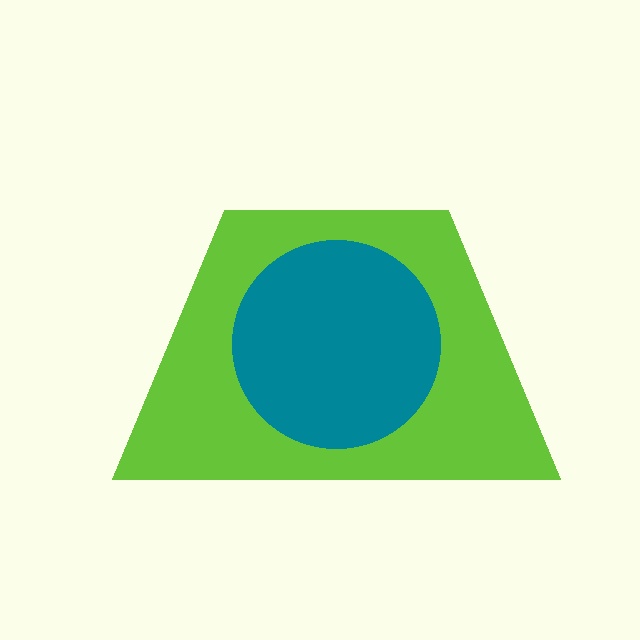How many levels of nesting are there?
2.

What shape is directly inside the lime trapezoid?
The teal circle.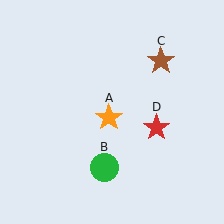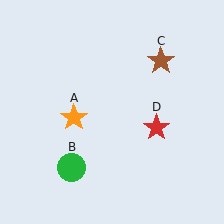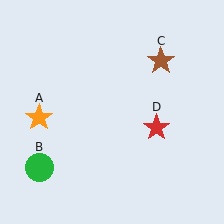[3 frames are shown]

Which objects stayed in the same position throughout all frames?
Brown star (object C) and red star (object D) remained stationary.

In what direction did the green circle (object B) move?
The green circle (object B) moved left.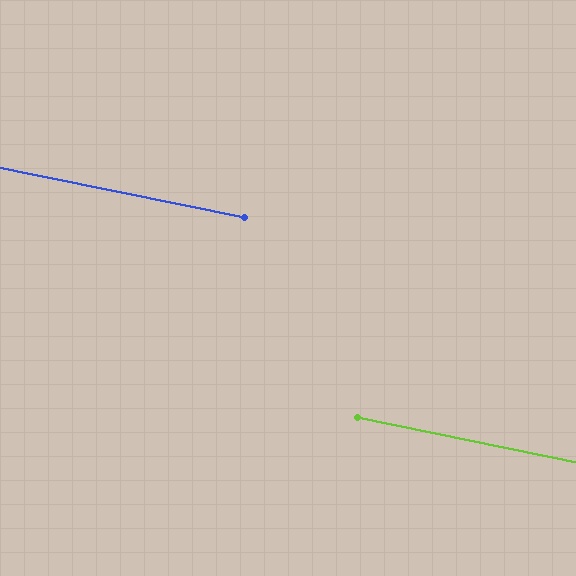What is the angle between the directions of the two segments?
Approximately 0 degrees.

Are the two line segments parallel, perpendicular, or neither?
Parallel — their directions differ by only 0.0°.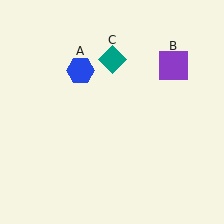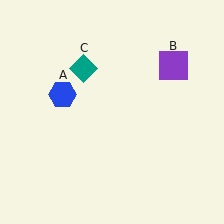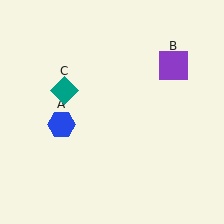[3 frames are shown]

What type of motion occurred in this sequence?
The blue hexagon (object A), teal diamond (object C) rotated counterclockwise around the center of the scene.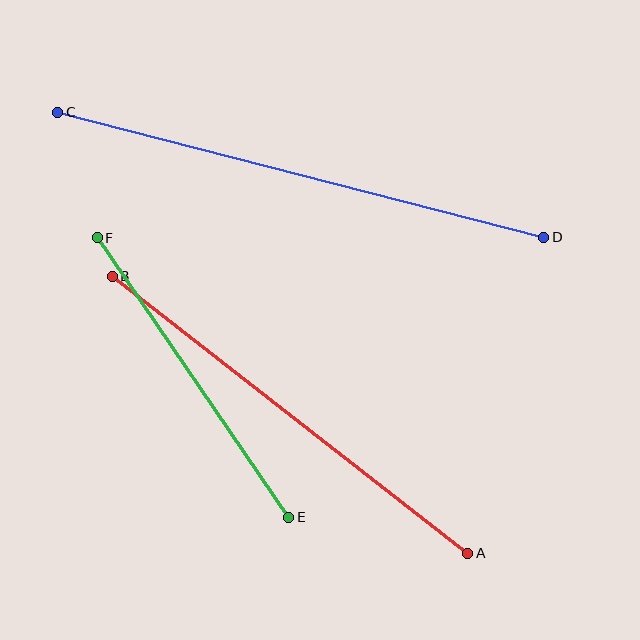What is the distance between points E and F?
The distance is approximately 339 pixels.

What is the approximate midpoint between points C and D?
The midpoint is at approximately (301, 175) pixels.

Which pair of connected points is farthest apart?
Points C and D are farthest apart.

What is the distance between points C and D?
The distance is approximately 502 pixels.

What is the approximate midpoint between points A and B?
The midpoint is at approximately (290, 415) pixels.